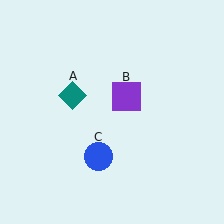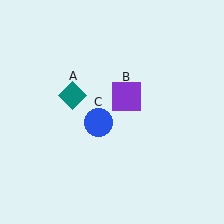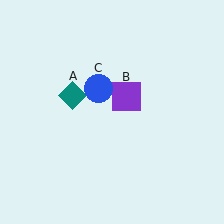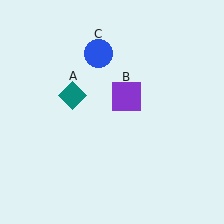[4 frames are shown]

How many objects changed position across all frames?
1 object changed position: blue circle (object C).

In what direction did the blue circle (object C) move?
The blue circle (object C) moved up.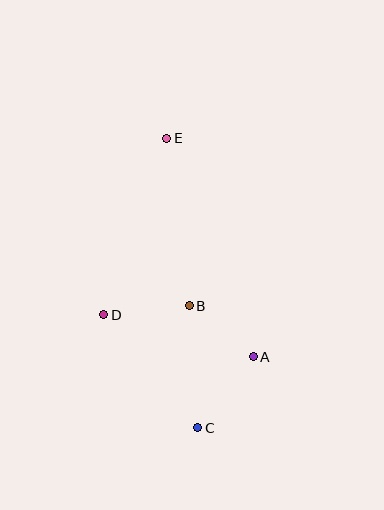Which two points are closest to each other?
Points A and B are closest to each other.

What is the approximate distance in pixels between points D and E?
The distance between D and E is approximately 188 pixels.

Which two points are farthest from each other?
Points C and E are farthest from each other.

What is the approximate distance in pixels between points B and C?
The distance between B and C is approximately 122 pixels.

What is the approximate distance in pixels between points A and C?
The distance between A and C is approximately 90 pixels.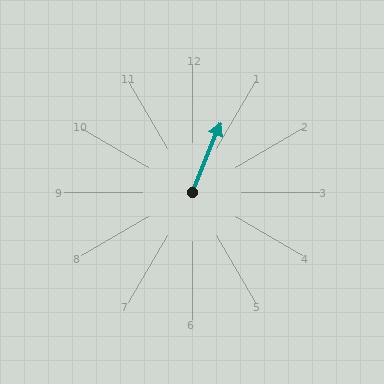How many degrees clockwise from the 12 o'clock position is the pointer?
Approximately 22 degrees.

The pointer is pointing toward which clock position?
Roughly 1 o'clock.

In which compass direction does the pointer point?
North.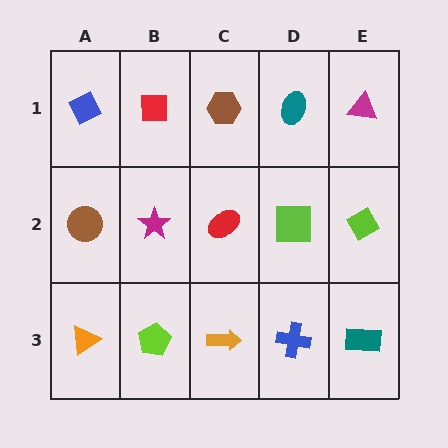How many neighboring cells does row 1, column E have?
2.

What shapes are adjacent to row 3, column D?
A lime square (row 2, column D), an orange arrow (row 3, column C), a teal rectangle (row 3, column E).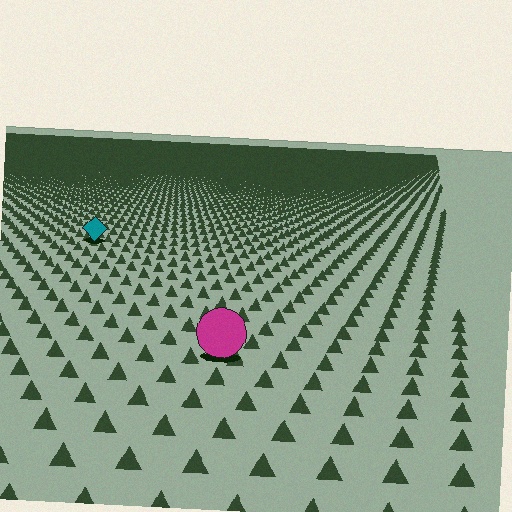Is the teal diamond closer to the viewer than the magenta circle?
No. The magenta circle is closer — you can tell from the texture gradient: the ground texture is coarser near it.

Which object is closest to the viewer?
The magenta circle is closest. The texture marks near it are larger and more spread out.